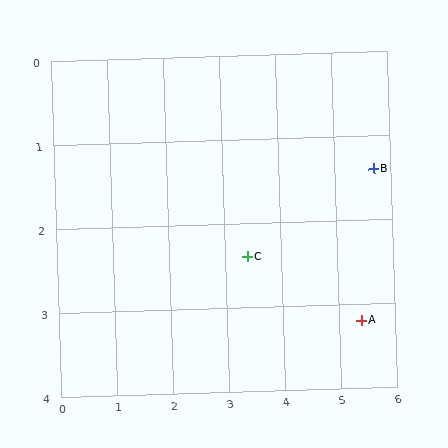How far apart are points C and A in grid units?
Points C and A are about 2.2 grid units apart.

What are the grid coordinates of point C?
Point C is at approximately (3.4, 2.4).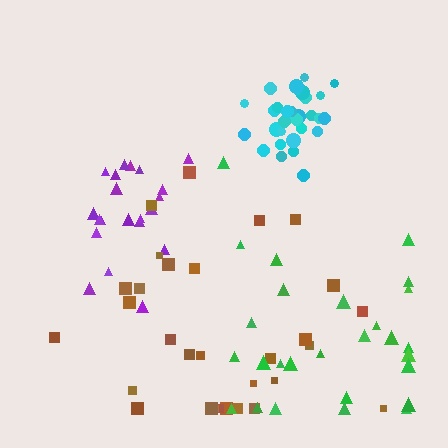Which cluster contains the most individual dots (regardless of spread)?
Cyan (32).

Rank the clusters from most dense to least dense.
cyan, purple, brown, green.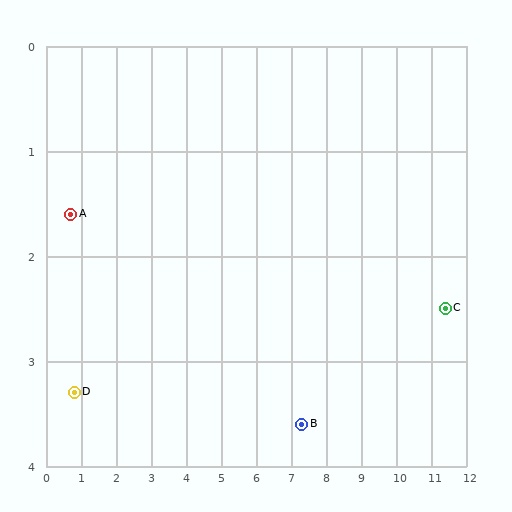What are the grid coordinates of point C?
Point C is at approximately (11.4, 2.5).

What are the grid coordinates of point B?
Point B is at approximately (7.3, 3.6).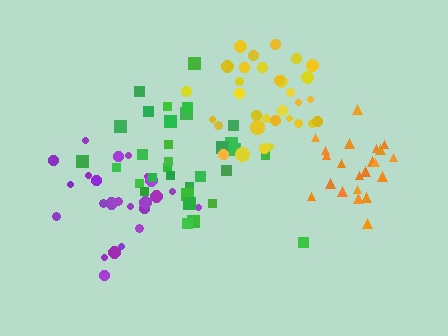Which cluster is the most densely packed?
Yellow.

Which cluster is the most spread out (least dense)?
Green.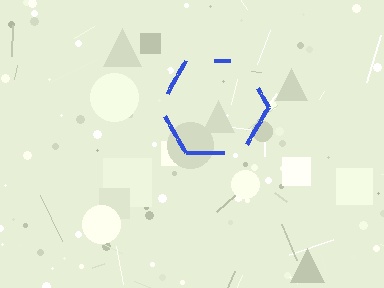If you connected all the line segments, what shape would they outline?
They would outline a hexagon.